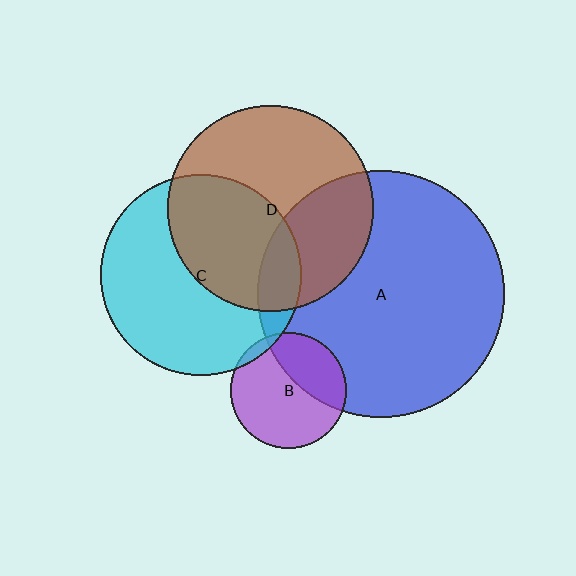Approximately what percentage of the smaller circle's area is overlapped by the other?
Approximately 30%.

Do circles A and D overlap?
Yes.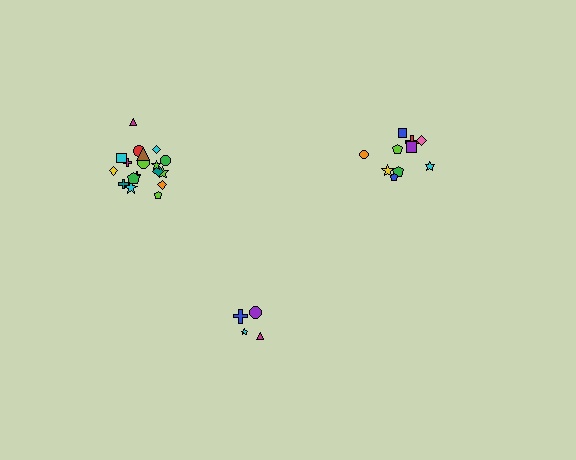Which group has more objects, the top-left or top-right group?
The top-left group.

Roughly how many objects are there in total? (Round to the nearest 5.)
Roughly 30 objects in total.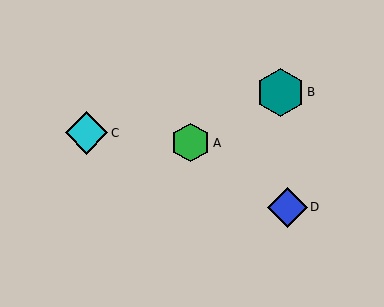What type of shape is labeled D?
Shape D is a blue diamond.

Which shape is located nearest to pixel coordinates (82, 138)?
The cyan diamond (labeled C) at (87, 133) is nearest to that location.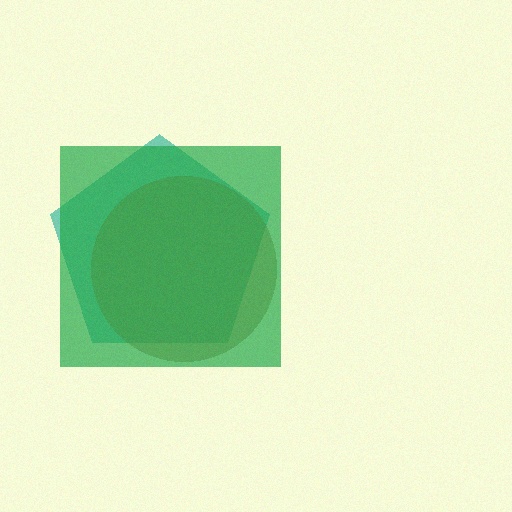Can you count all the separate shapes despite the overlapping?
Yes, there are 3 separate shapes.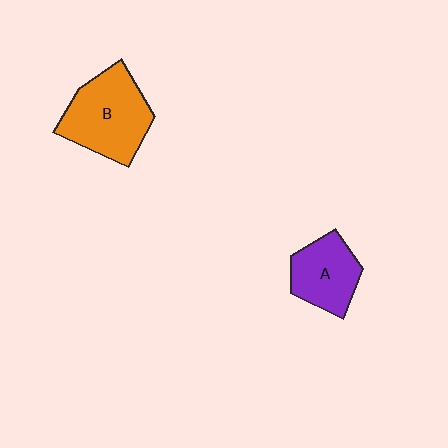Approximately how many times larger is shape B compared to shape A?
Approximately 1.4 times.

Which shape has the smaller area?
Shape A (purple).